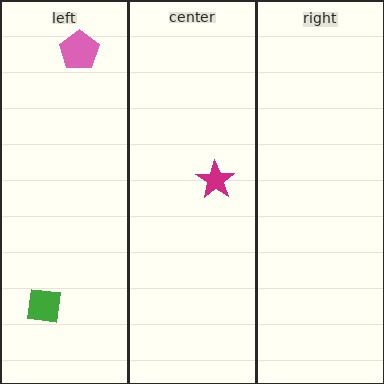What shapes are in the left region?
The pink pentagon, the green square.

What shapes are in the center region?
The magenta star.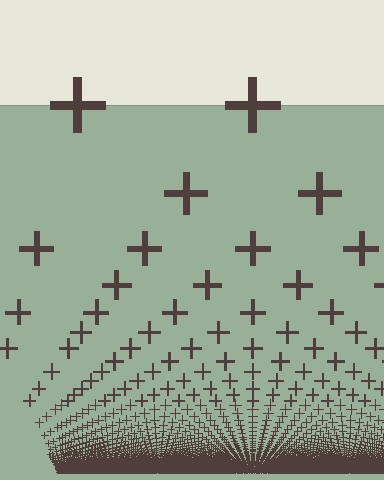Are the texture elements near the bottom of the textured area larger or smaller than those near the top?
Smaller. The gradient is inverted — elements near the bottom are smaller and denser.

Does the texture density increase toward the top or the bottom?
Density increases toward the bottom.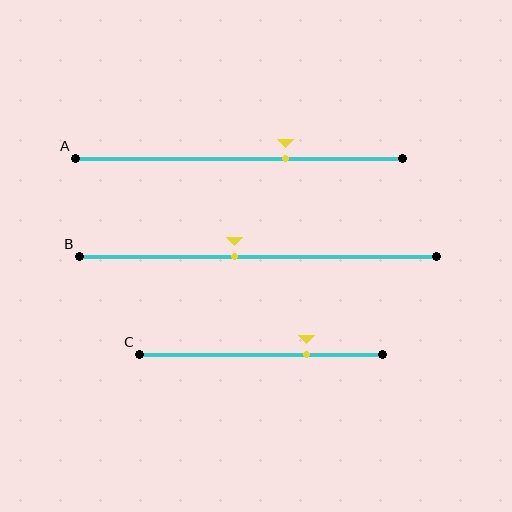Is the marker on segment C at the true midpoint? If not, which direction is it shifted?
No, the marker on segment C is shifted to the right by about 19% of the segment length.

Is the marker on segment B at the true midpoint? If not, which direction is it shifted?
No, the marker on segment B is shifted to the left by about 7% of the segment length.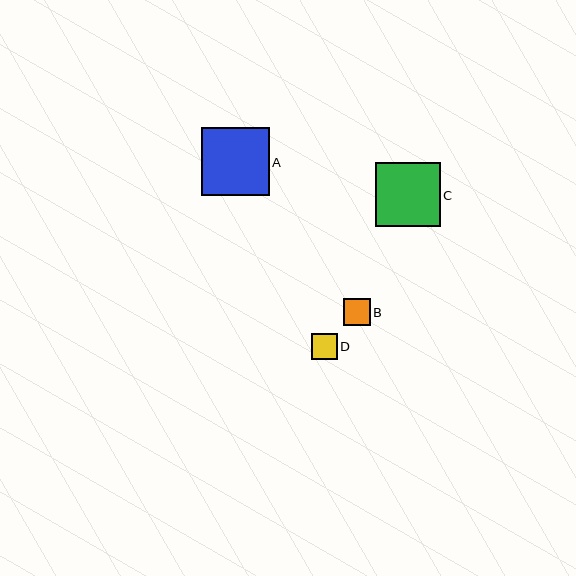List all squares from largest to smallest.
From largest to smallest: A, C, B, D.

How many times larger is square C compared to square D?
Square C is approximately 2.5 times the size of square D.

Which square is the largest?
Square A is the largest with a size of approximately 68 pixels.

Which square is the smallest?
Square D is the smallest with a size of approximately 26 pixels.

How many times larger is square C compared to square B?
Square C is approximately 2.4 times the size of square B.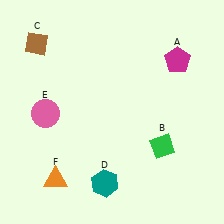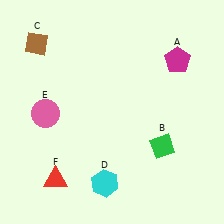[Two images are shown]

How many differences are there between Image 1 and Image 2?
There are 2 differences between the two images.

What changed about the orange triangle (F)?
In Image 1, F is orange. In Image 2, it changed to red.